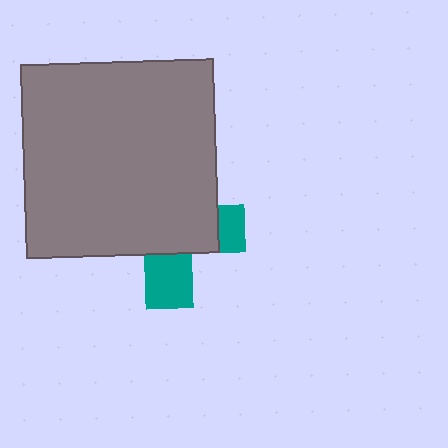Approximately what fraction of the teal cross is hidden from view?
Roughly 70% of the teal cross is hidden behind the gray square.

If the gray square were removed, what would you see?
You would see the complete teal cross.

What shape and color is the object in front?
The object in front is a gray square.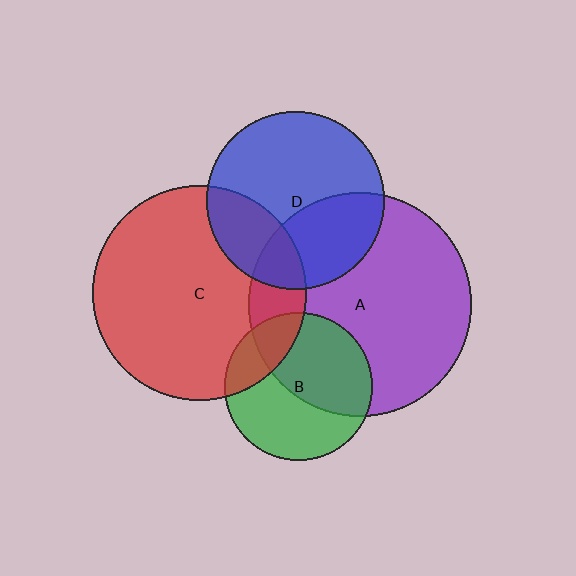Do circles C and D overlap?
Yes.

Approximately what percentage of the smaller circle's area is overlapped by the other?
Approximately 25%.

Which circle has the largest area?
Circle A (purple).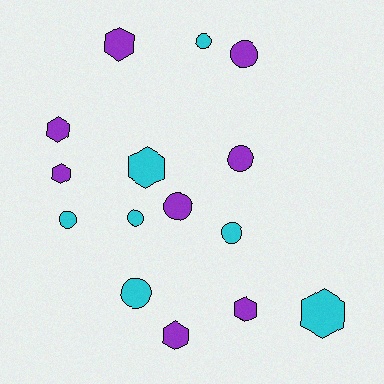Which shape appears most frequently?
Circle, with 8 objects.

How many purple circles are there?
There are 3 purple circles.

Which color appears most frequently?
Purple, with 8 objects.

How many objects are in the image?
There are 15 objects.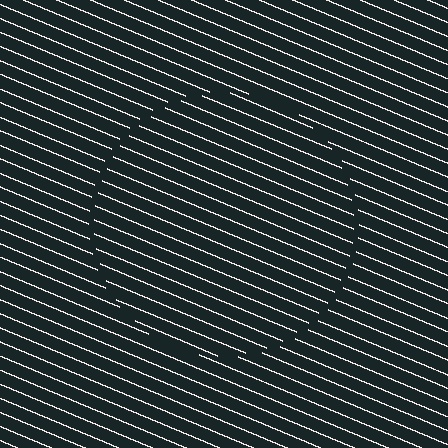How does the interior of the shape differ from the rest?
The interior of the shape contains the same grating, shifted by half a period — the contour is defined by the phase discontinuity where line-ends from the inner and outer gratings abut.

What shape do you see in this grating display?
An illusory circle. The interior of the shape contains the same grating, shifted by half a period — the contour is defined by the phase discontinuity where line-ends from the inner and outer gratings abut.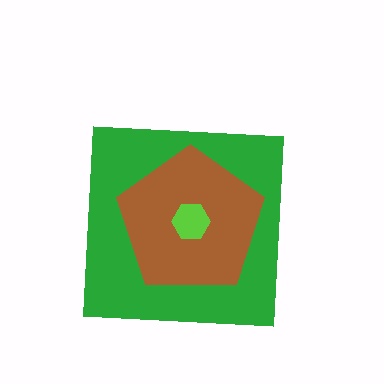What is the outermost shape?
The green square.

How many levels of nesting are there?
3.